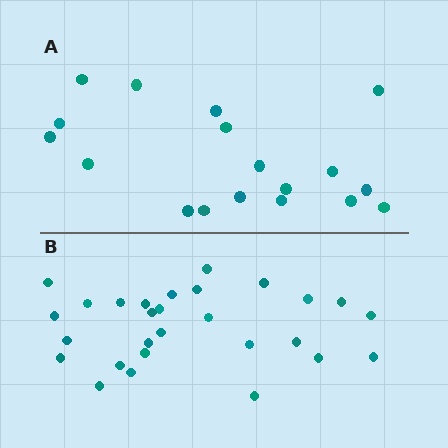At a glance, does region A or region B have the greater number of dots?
Region B (the bottom region) has more dots.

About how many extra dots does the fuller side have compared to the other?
Region B has roughly 10 or so more dots than region A.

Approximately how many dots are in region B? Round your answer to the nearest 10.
About 30 dots. (The exact count is 28, which rounds to 30.)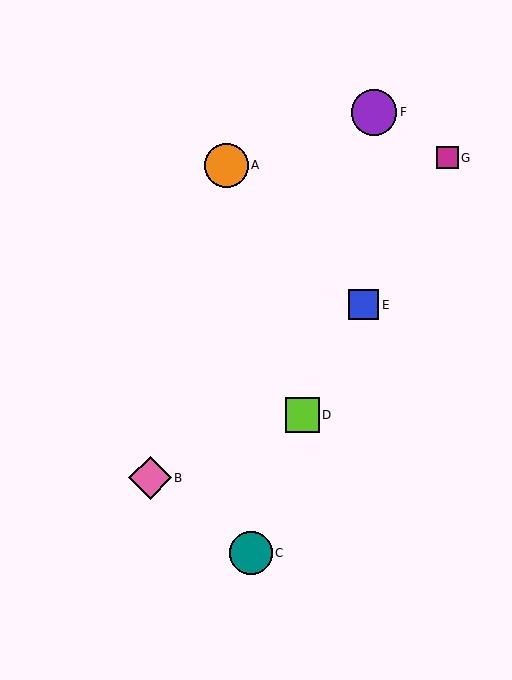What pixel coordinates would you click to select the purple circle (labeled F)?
Click at (374, 112) to select the purple circle F.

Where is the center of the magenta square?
The center of the magenta square is at (447, 158).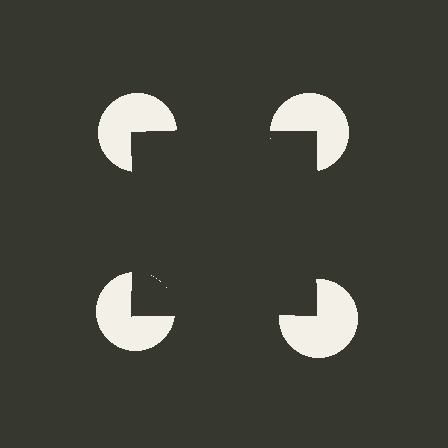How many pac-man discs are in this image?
There are 4 — one at each vertex of the illusory square.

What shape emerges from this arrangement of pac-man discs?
An illusory square — its edges are inferred from the aligned wedge cuts in the pac-man discs, not physically drawn.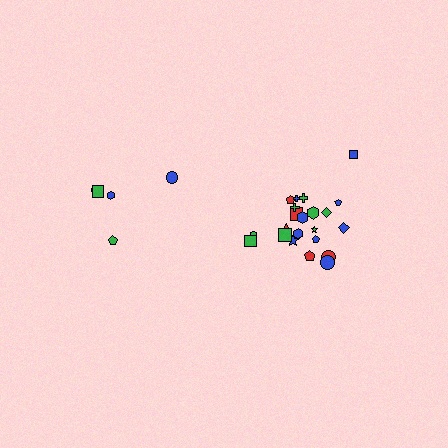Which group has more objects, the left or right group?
The right group.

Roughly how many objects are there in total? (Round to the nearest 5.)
Roughly 25 objects in total.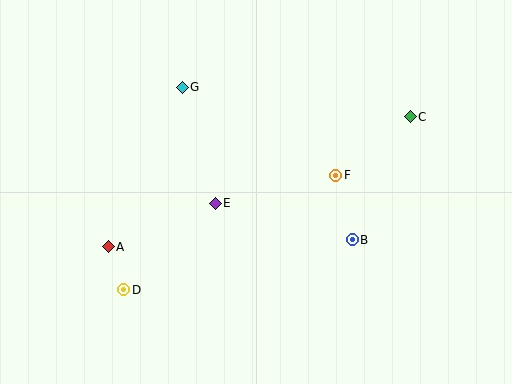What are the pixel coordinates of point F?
Point F is at (336, 175).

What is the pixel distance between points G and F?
The distance between G and F is 177 pixels.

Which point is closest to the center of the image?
Point E at (215, 203) is closest to the center.